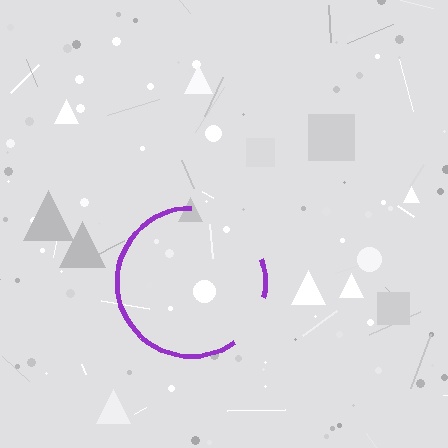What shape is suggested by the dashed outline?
The dashed outline suggests a circle.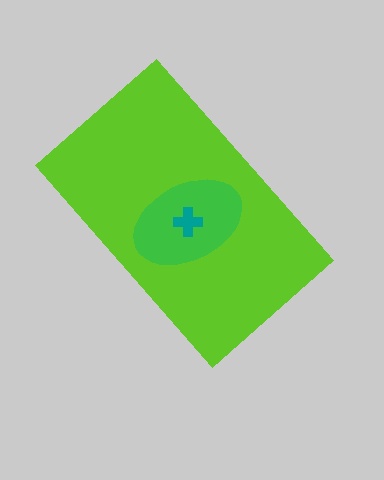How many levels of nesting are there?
3.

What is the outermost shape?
The lime rectangle.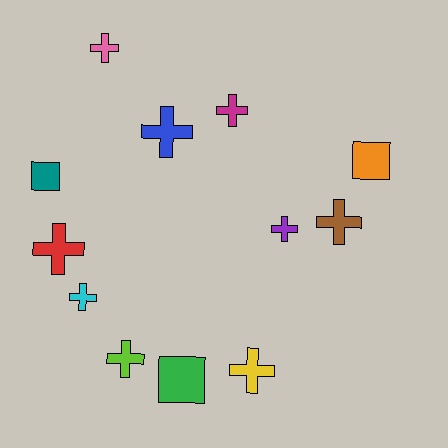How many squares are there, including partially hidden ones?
There are 3 squares.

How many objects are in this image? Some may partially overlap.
There are 12 objects.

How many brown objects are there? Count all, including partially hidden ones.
There is 1 brown object.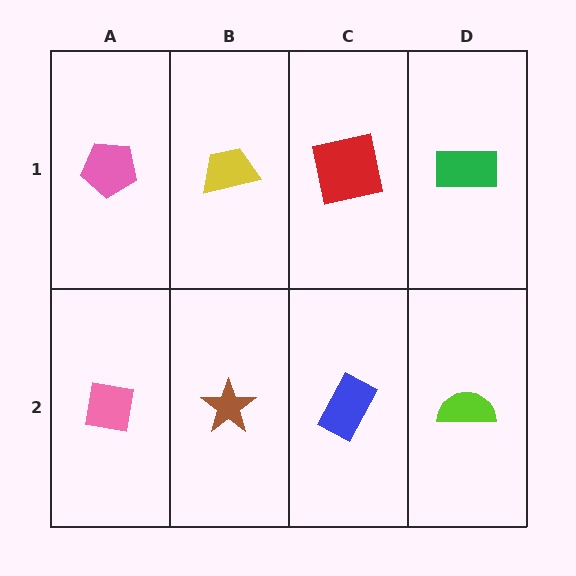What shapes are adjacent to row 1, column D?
A lime semicircle (row 2, column D), a red square (row 1, column C).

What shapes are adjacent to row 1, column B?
A brown star (row 2, column B), a pink pentagon (row 1, column A), a red square (row 1, column C).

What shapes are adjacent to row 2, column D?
A green rectangle (row 1, column D), a blue rectangle (row 2, column C).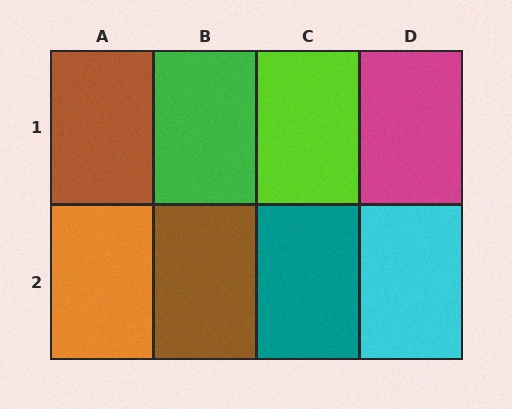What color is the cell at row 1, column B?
Green.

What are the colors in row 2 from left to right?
Orange, brown, teal, cyan.